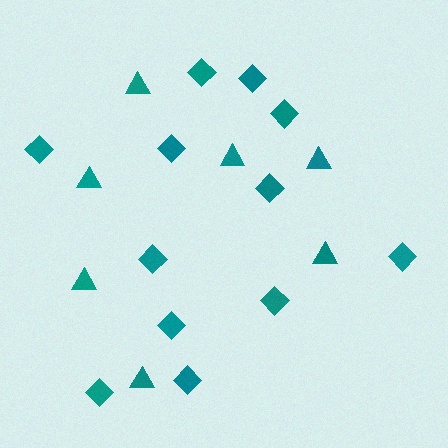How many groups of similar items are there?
There are 2 groups: one group of diamonds (12) and one group of triangles (7).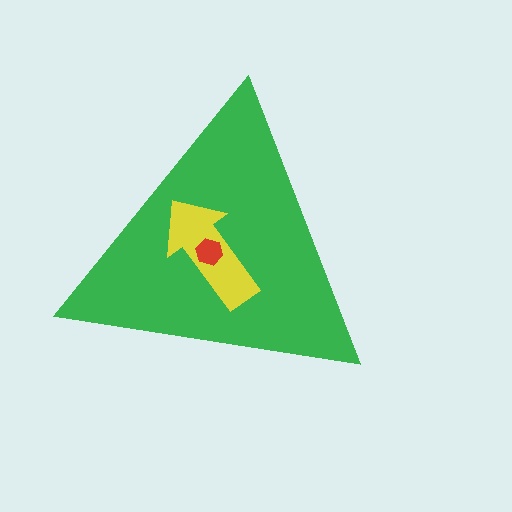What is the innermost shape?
The red hexagon.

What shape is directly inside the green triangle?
The yellow arrow.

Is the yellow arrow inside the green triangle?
Yes.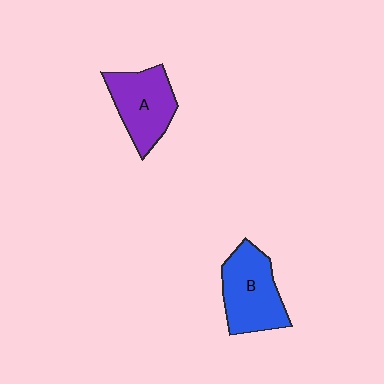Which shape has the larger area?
Shape B (blue).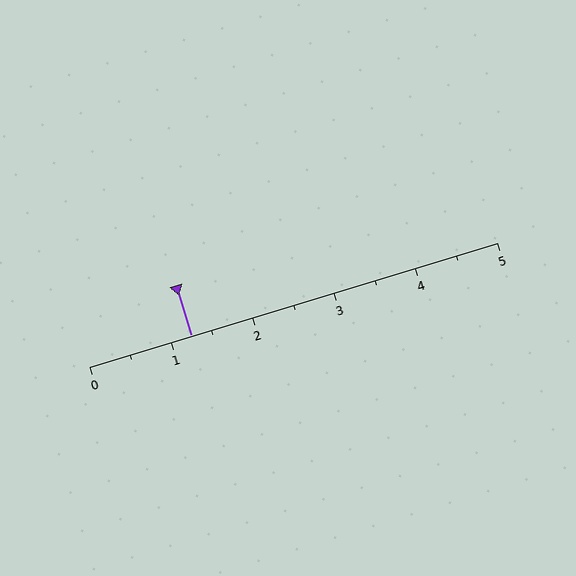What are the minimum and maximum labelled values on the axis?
The axis runs from 0 to 5.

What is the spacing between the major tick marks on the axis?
The major ticks are spaced 1 apart.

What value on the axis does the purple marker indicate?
The marker indicates approximately 1.2.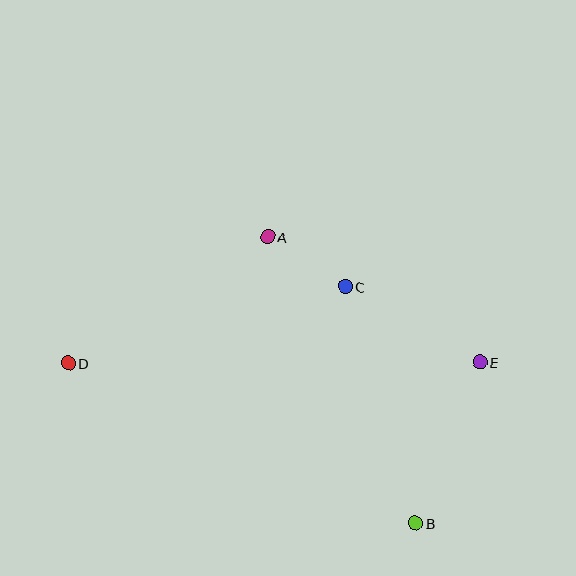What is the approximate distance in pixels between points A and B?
The distance between A and B is approximately 322 pixels.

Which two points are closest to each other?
Points A and C are closest to each other.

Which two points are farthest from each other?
Points D and E are farthest from each other.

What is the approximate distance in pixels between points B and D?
The distance between B and D is approximately 382 pixels.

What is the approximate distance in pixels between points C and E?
The distance between C and E is approximately 154 pixels.